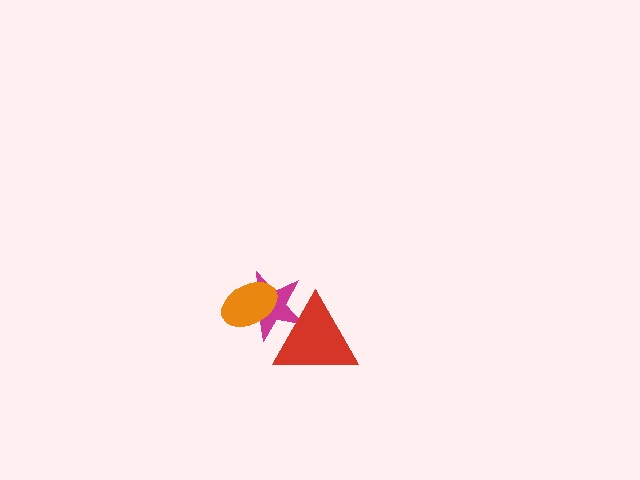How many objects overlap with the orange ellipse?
1 object overlaps with the orange ellipse.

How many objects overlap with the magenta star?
2 objects overlap with the magenta star.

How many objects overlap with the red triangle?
1 object overlaps with the red triangle.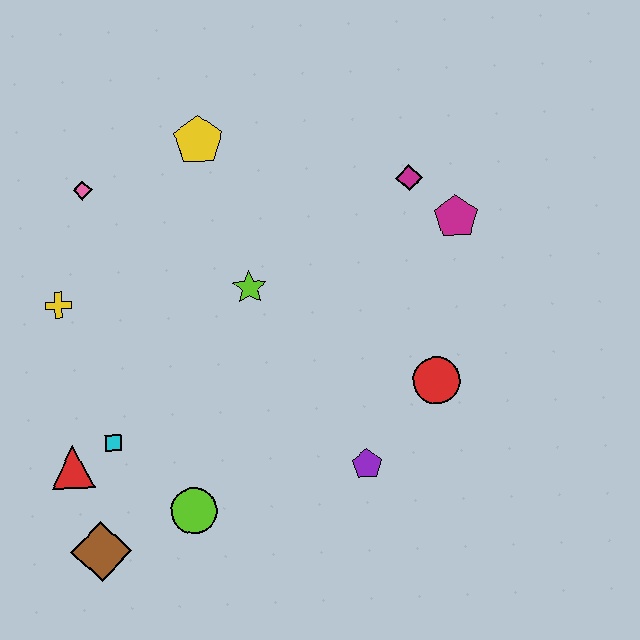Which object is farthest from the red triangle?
The magenta pentagon is farthest from the red triangle.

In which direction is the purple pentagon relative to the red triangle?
The purple pentagon is to the right of the red triangle.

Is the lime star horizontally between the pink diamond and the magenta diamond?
Yes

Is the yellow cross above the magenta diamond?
No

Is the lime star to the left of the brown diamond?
No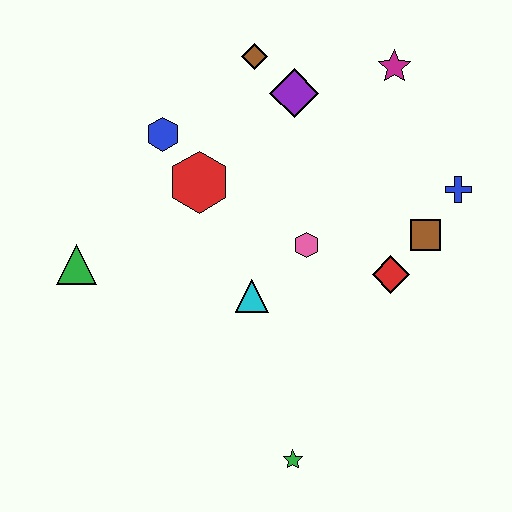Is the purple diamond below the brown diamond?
Yes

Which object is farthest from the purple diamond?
The green star is farthest from the purple diamond.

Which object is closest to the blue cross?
The brown square is closest to the blue cross.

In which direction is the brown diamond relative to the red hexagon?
The brown diamond is above the red hexagon.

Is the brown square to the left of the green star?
No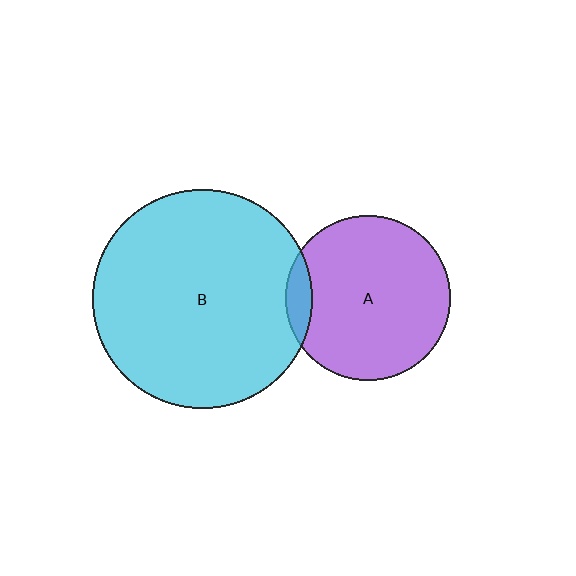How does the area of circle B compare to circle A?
Approximately 1.8 times.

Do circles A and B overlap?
Yes.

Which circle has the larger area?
Circle B (cyan).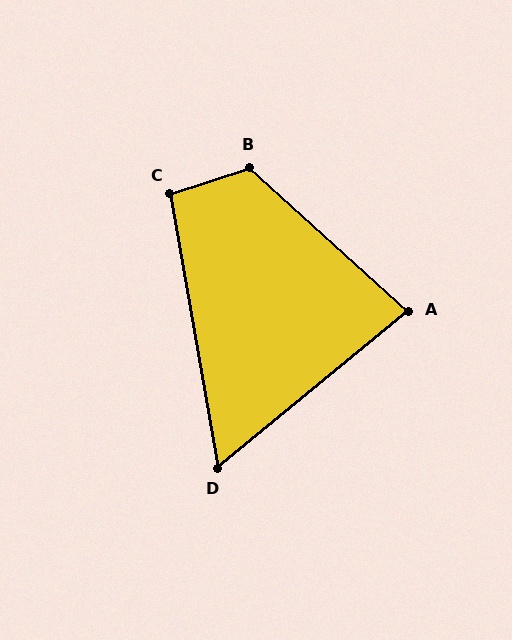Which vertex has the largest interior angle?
B, at approximately 119 degrees.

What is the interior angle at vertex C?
Approximately 99 degrees (obtuse).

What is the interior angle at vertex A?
Approximately 81 degrees (acute).